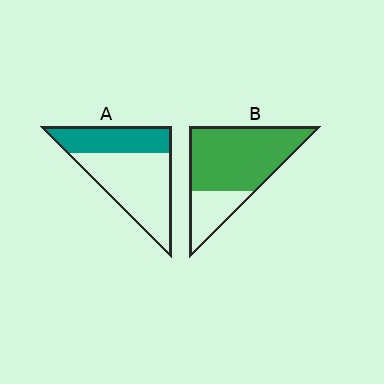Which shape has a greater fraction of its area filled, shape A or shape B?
Shape B.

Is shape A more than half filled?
No.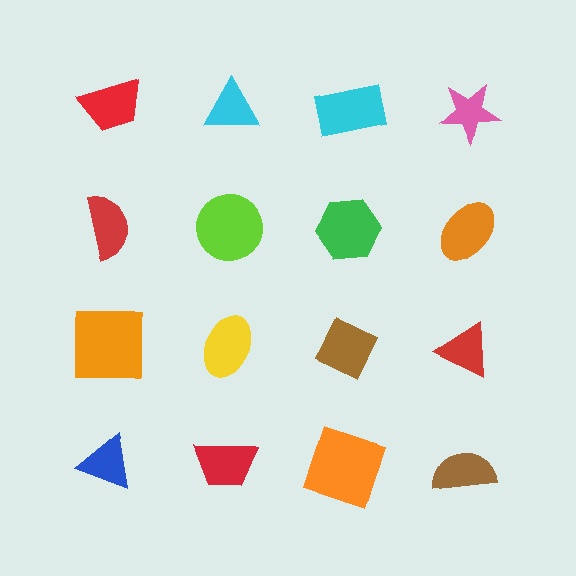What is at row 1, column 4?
A pink star.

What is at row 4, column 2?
A red trapezoid.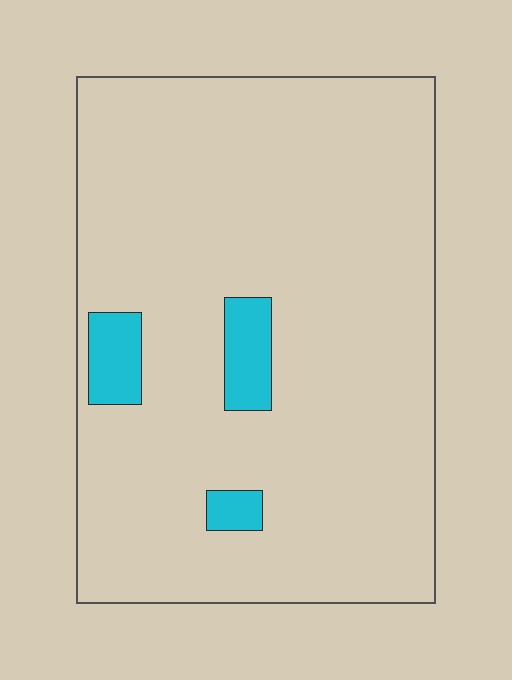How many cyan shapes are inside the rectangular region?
3.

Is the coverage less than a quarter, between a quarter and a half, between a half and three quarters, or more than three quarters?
Less than a quarter.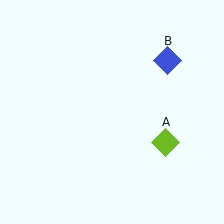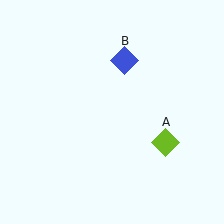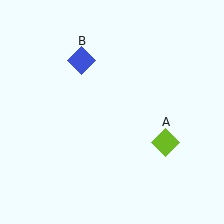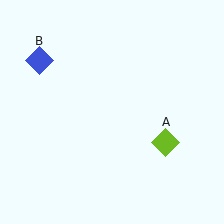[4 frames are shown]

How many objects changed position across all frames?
1 object changed position: blue diamond (object B).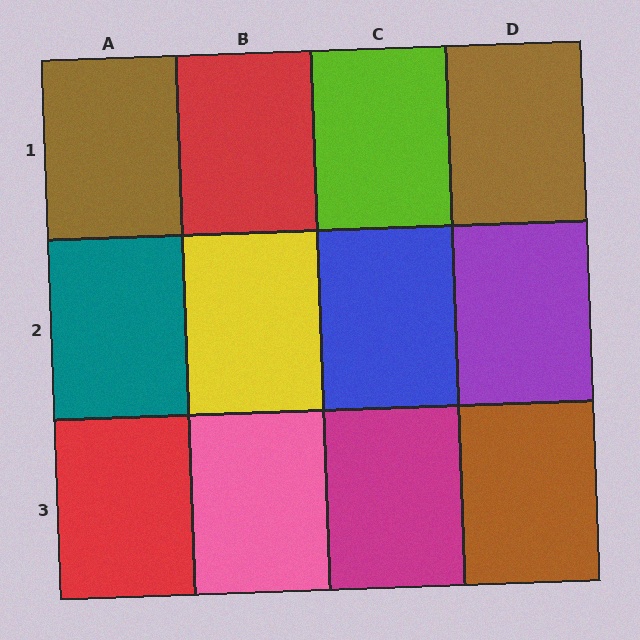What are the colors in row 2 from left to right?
Teal, yellow, blue, purple.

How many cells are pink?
1 cell is pink.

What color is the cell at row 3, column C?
Magenta.